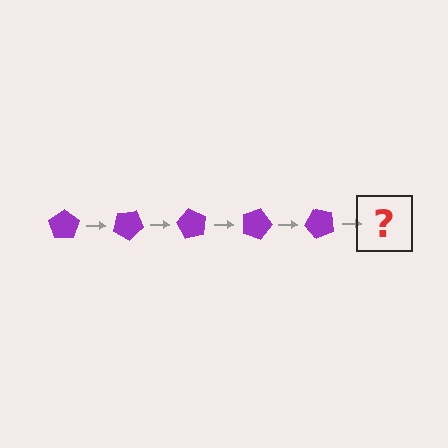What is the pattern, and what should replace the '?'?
The pattern is that the pentagon rotates 30 degrees each step. The '?' should be a purple pentagon rotated 150 degrees.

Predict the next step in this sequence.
The next step is a purple pentagon rotated 150 degrees.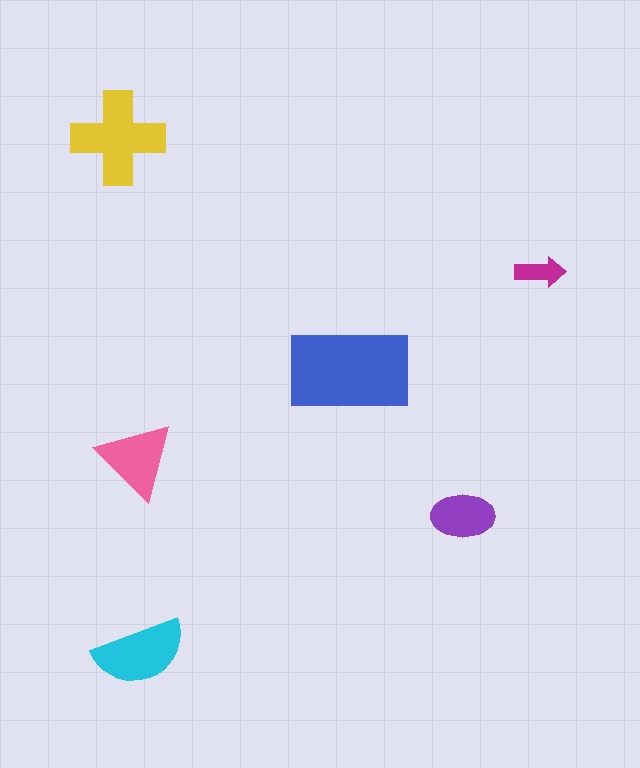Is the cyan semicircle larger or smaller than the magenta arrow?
Larger.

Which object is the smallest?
The magenta arrow.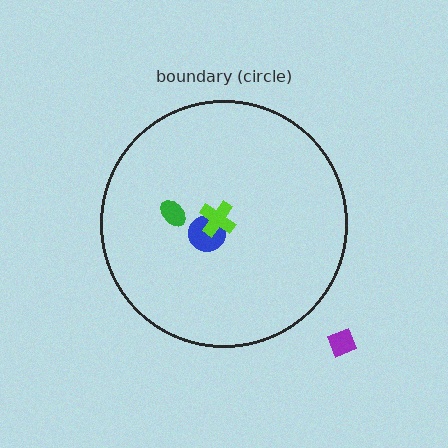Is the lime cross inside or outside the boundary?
Inside.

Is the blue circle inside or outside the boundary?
Inside.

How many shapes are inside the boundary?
3 inside, 1 outside.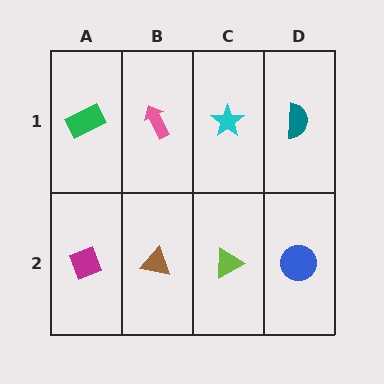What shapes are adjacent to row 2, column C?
A cyan star (row 1, column C), a brown triangle (row 2, column B), a blue circle (row 2, column D).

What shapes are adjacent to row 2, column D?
A teal semicircle (row 1, column D), a lime triangle (row 2, column C).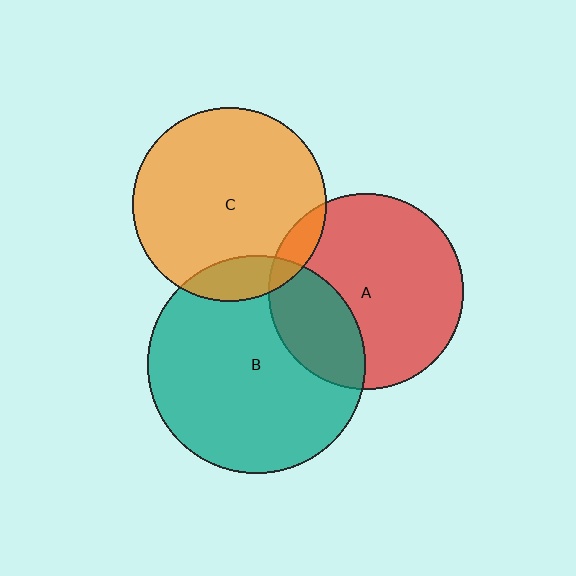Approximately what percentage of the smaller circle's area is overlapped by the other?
Approximately 30%.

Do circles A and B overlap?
Yes.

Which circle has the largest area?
Circle B (teal).